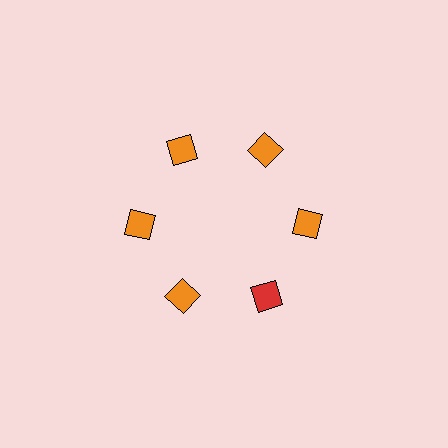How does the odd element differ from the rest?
It has a different color: red instead of orange.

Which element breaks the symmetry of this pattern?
The red diamond at roughly the 5 o'clock position breaks the symmetry. All other shapes are orange diamonds.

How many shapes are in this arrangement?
There are 6 shapes arranged in a ring pattern.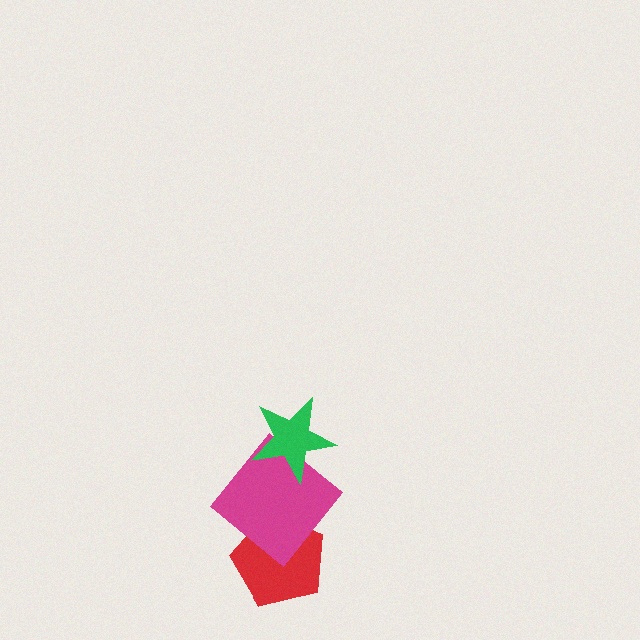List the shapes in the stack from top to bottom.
From top to bottom: the green star, the magenta diamond, the red pentagon.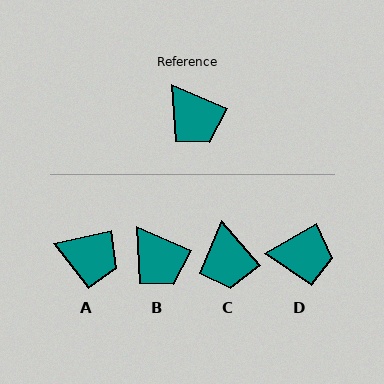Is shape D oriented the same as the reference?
No, it is off by about 53 degrees.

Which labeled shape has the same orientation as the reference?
B.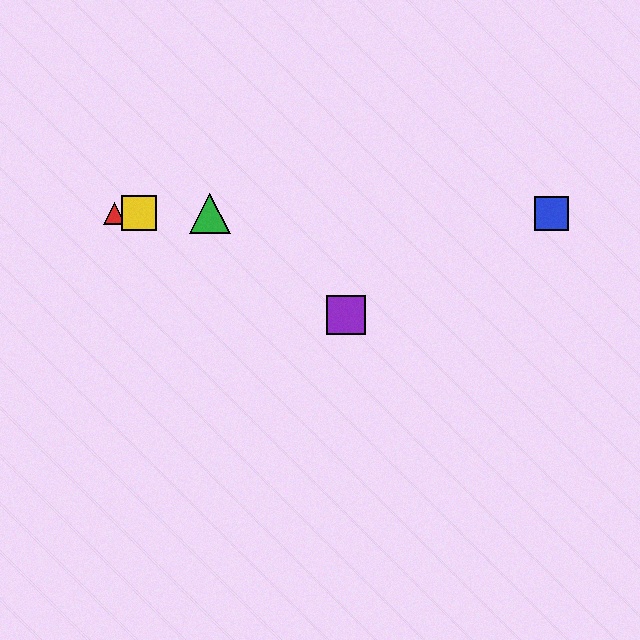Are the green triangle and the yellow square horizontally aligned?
Yes, both are at y≈213.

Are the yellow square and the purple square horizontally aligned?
No, the yellow square is at y≈213 and the purple square is at y≈315.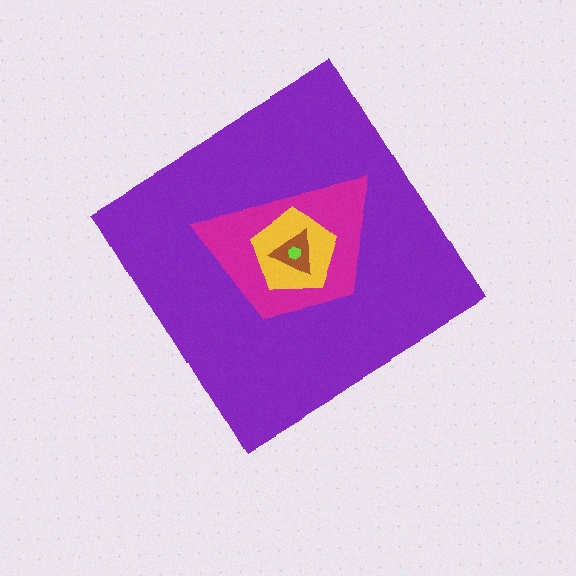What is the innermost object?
The lime hexagon.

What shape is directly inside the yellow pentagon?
The brown triangle.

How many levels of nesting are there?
5.